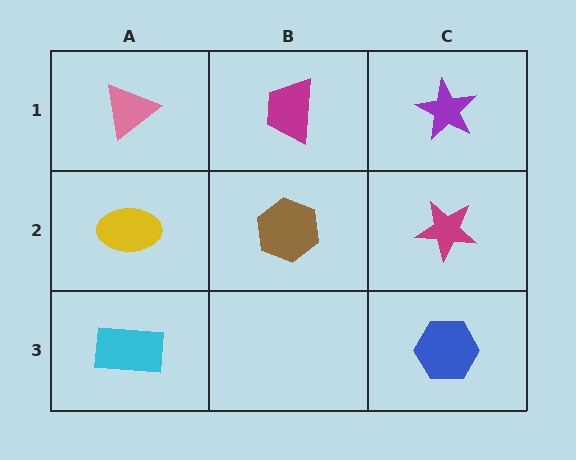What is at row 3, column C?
A blue hexagon.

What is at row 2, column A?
A yellow ellipse.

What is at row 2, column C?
A magenta star.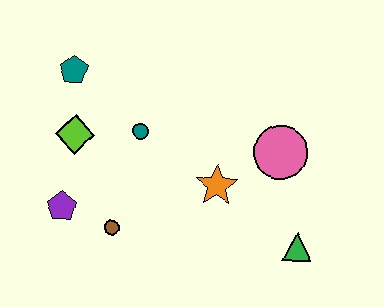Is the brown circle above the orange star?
No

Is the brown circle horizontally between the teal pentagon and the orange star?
Yes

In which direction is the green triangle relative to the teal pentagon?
The green triangle is to the right of the teal pentagon.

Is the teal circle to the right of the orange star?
No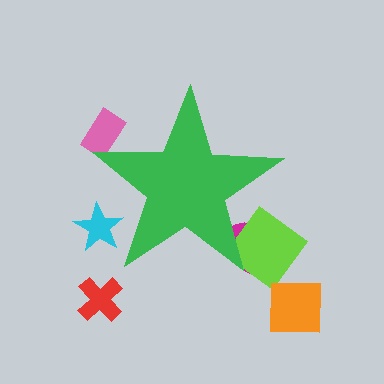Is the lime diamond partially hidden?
Yes, the lime diamond is partially hidden behind the green star.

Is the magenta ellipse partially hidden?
Yes, the magenta ellipse is partially hidden behind the green star.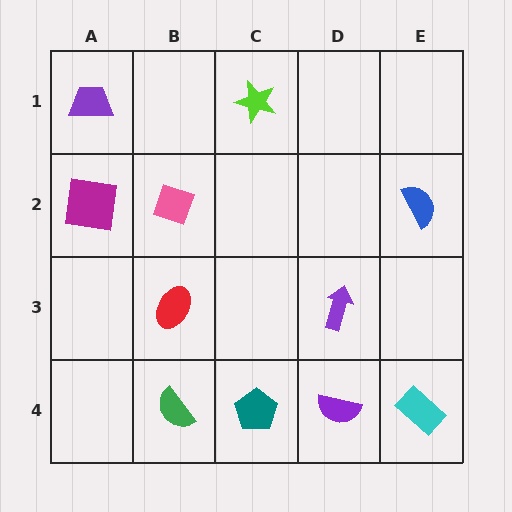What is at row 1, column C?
A lime star.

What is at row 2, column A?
A magenta square.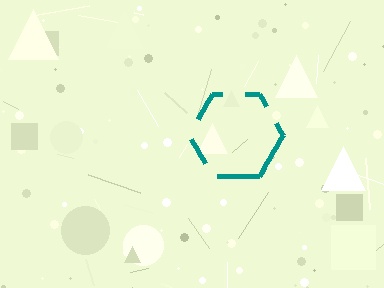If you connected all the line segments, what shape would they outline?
They would outline a hexagon.